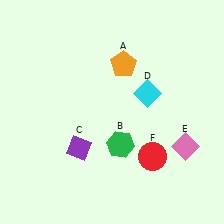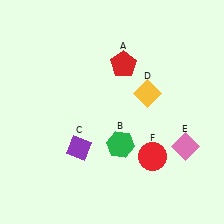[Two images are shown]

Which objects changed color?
A changed from orange to red. D changed from cyan to yellow.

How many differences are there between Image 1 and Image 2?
There are 2 differences between the two images.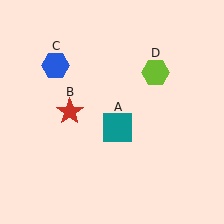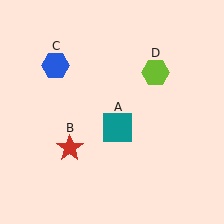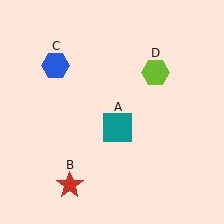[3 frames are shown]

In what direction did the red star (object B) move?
The red star (object B) moved down.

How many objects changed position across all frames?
1 object changed position: red star (object B).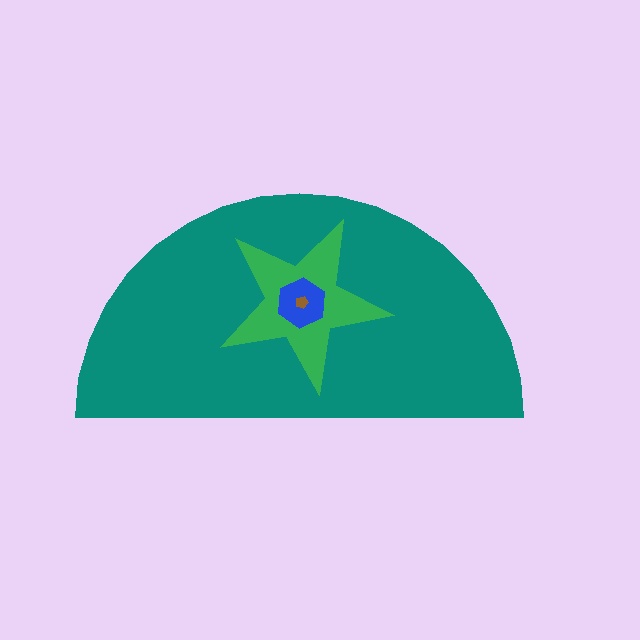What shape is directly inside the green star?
The blue hexagon.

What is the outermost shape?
The teal semicircle.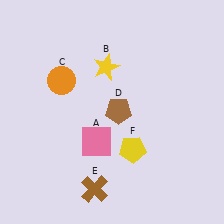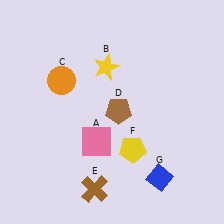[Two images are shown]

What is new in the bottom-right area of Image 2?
A blue diamond (G) was added in the bottom-right area of Image 2.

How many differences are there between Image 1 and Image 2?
There is 1 difference between the two images.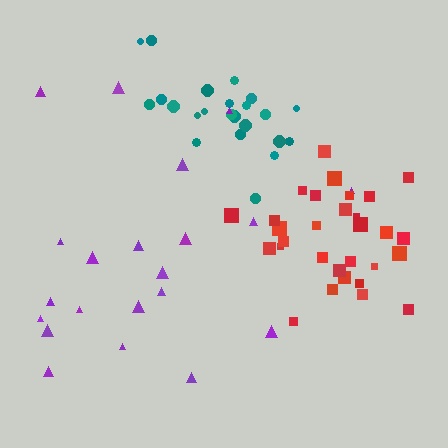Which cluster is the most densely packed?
Red.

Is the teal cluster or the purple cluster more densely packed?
Teal.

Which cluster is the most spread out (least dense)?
Purple.